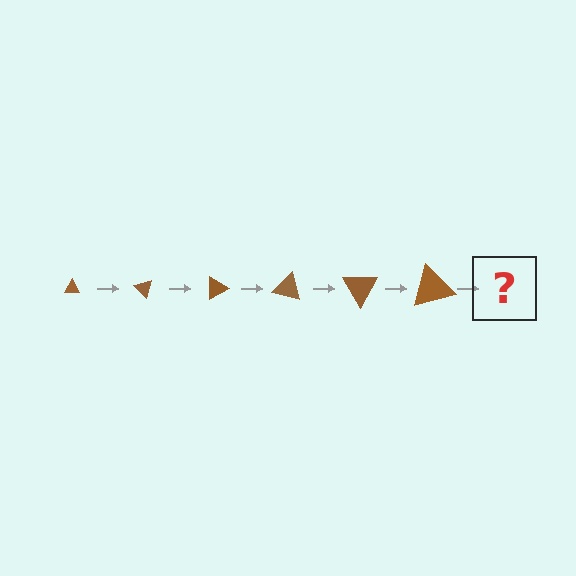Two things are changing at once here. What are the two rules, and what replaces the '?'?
The two rules are that the triangle grows larger each step and it rotates 45 degrees each step. The '?' should be a triangle, larger than the previous one and rotated 270 degrees from the start.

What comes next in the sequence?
The next element should be a triangle, larger than the previous one and rotated 270 degrees from the start.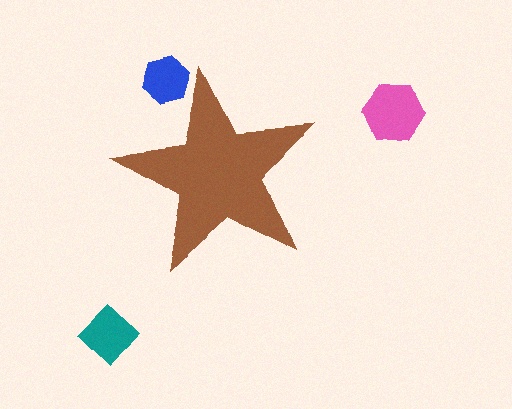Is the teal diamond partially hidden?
No, the teal diamond is fully visible.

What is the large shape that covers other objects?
A brown star.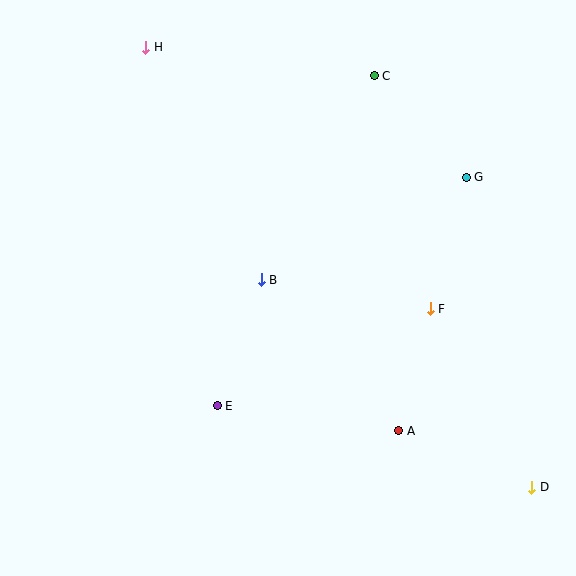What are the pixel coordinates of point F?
Point F is at (430, 309).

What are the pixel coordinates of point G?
Point G is at (466, 177).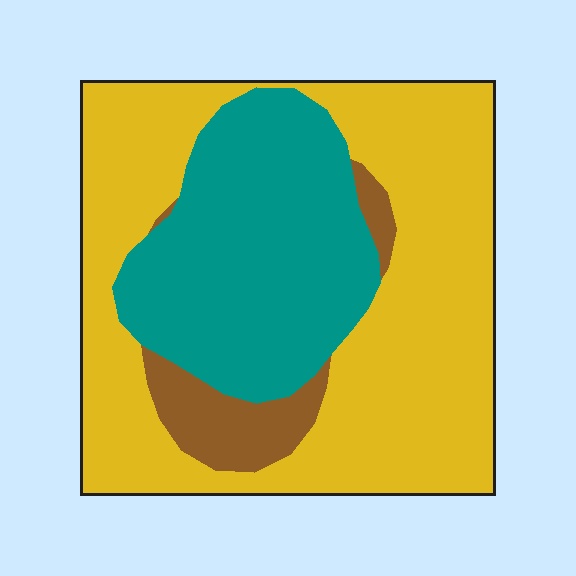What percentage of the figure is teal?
Teal takes up between a sixth and a third of the figure.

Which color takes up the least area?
Brown, at roughly 10%.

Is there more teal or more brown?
Teal.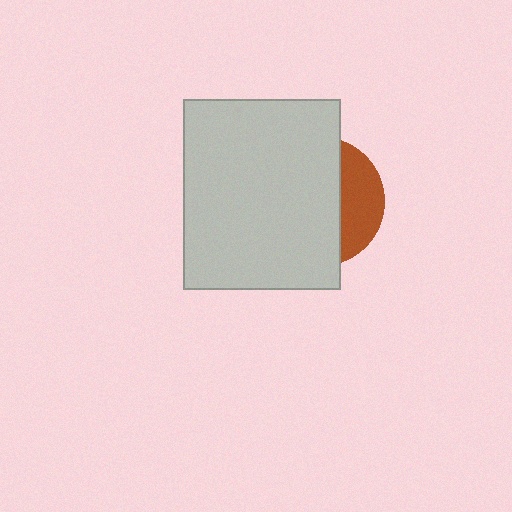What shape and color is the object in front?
The object in front is a light gray rectangle.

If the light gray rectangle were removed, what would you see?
You would see the complete brown circle.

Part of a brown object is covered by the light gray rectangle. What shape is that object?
It is a circle.